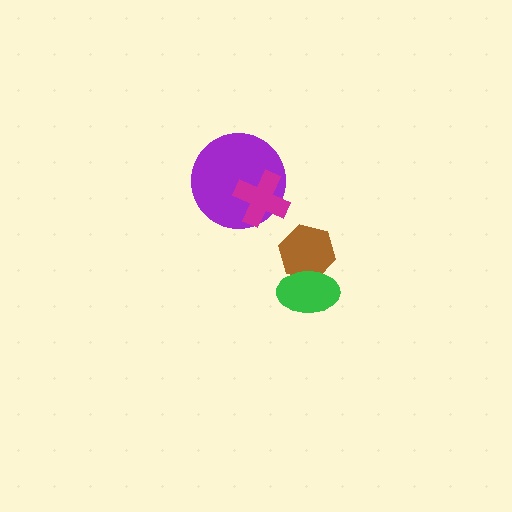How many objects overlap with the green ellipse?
1 object overlaps with the green ellipse.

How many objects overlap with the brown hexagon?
1 object overlaps with the brown hexagon.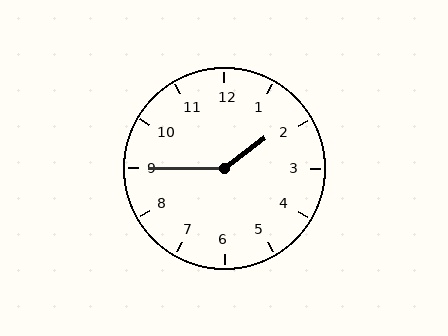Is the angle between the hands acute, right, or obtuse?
It is obtuse.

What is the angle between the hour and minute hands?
Approximately 142 degrees.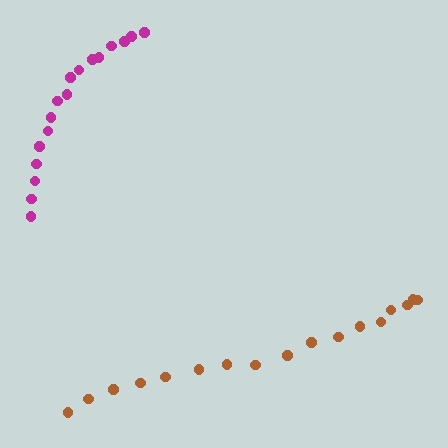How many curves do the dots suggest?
There are 2 distinct paths.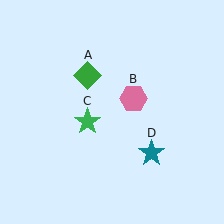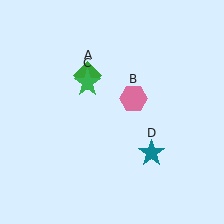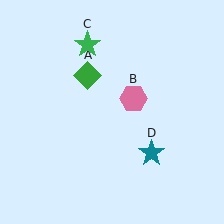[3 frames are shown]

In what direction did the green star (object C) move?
The green star (object C) moved up.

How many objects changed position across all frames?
1 object changed position: green star (object C).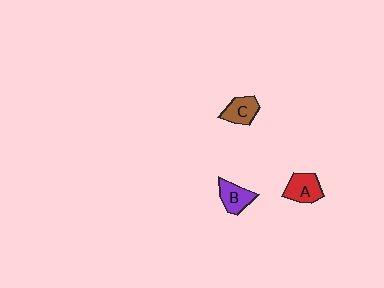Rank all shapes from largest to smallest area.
From largest to smallest: A (red), B (purple), C (brown).